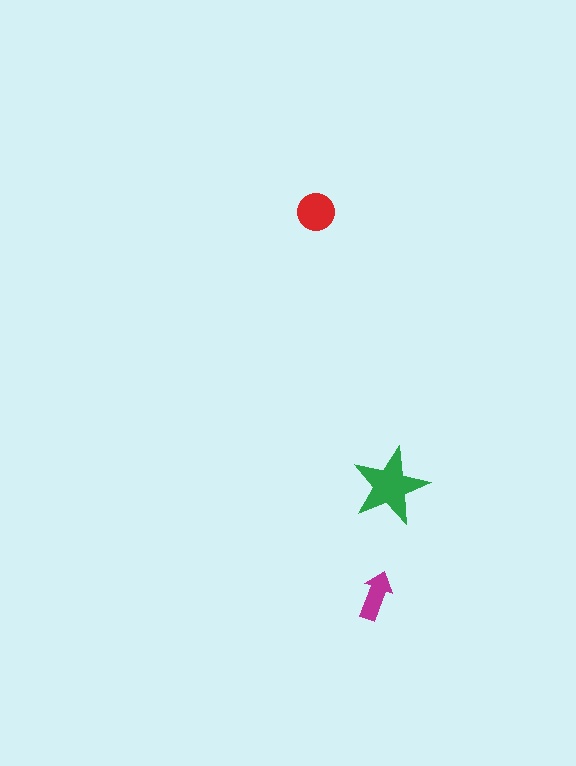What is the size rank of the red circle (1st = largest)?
2nd.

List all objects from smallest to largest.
The magenta arrow, the red circle, the green star.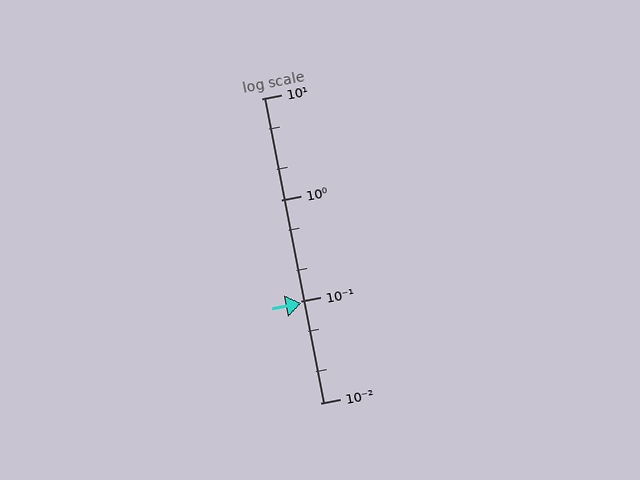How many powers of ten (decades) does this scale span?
The scale spans 3 decades, from 0.01 to 10.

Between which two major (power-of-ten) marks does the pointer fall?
The pointer is between 0.01 and 0.1.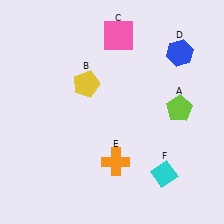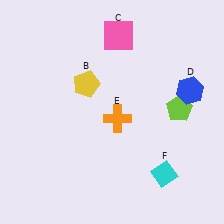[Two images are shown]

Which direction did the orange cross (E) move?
The orange cross (E) moved up.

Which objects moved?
The objects that moved are: the blue hexagon (D), the orange cross (E).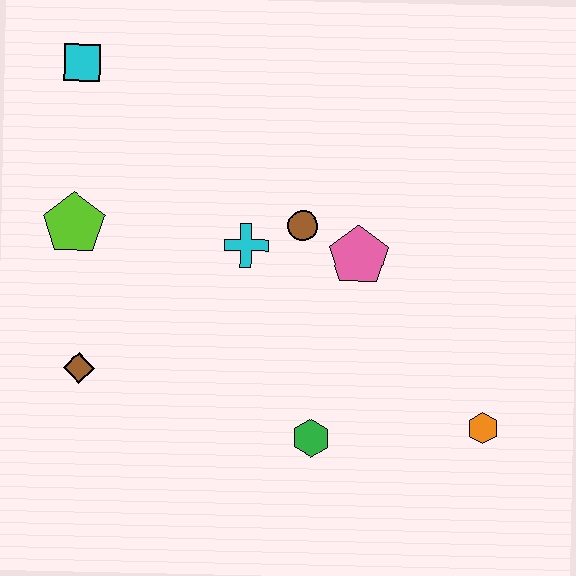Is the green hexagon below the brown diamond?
Yes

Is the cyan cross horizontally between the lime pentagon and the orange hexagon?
Yes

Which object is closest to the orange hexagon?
The green hexagon is closest to the orange hexagon.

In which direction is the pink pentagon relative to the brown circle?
The pink pentagon is to the right of the brown circle.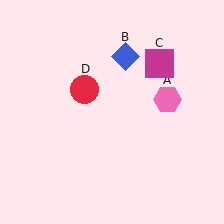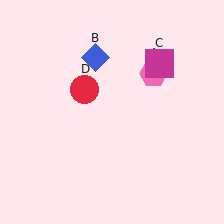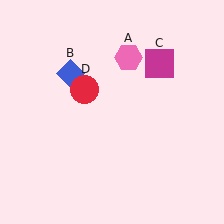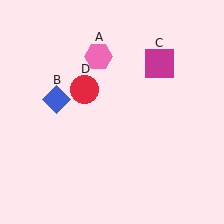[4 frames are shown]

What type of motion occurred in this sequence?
The pink hexagon (object A), blue diamond (object B) rotated counterclockwise around the center of the scene.